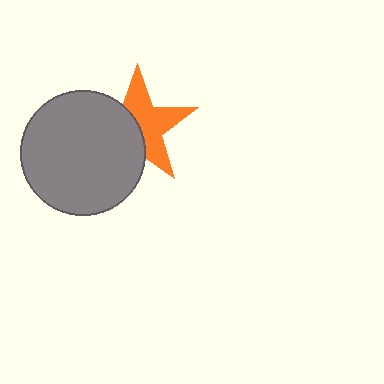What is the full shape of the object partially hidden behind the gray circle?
The partially hidden object is an orange star.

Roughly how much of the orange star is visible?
About half of it is visible (roughly 54%).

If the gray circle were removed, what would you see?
You would see the complete orange star.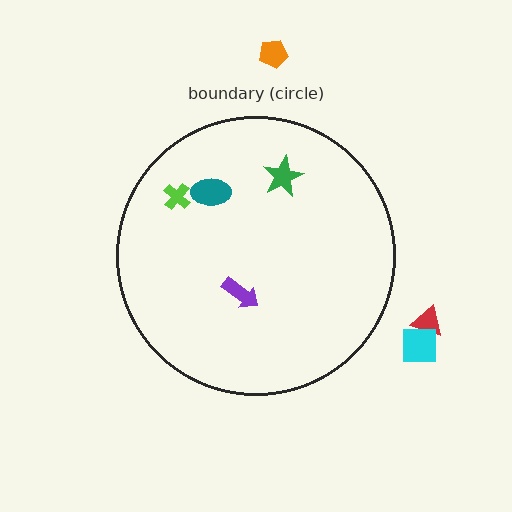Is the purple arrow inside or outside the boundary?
Inside.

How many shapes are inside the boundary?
4 inside, 3 outside.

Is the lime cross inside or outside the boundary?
Inside.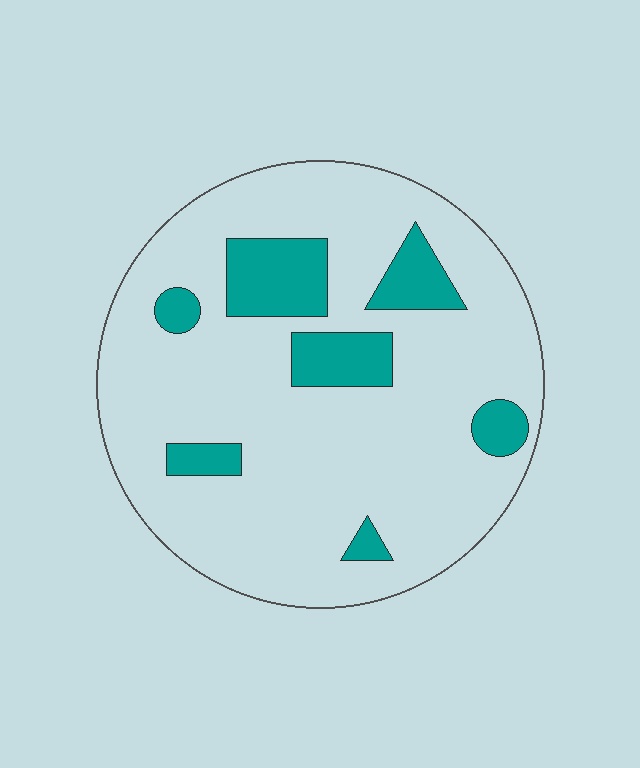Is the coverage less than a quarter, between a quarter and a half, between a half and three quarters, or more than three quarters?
Less than a quarter.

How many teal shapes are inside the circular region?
7.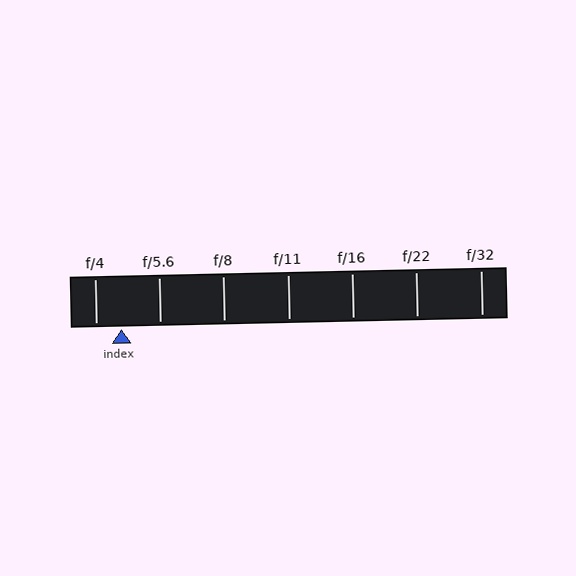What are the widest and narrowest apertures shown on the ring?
The widest aperture shown is f/4 and the narrowest is f/32.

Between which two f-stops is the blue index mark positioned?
The index mark is between f/4 and f/5.6.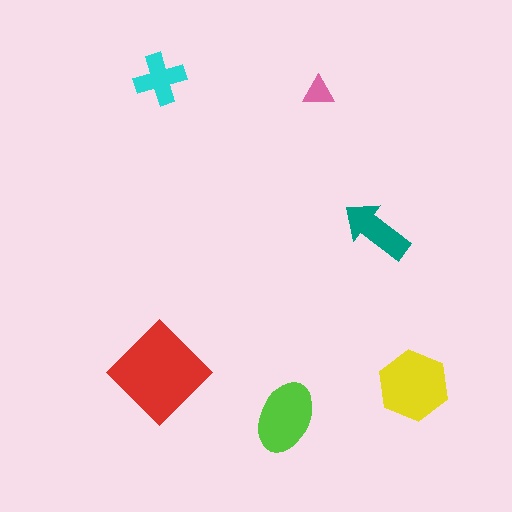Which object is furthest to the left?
The red diamond is leftmost.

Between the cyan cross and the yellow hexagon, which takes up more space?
The yellow hexagon.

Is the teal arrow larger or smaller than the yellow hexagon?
Smaller.